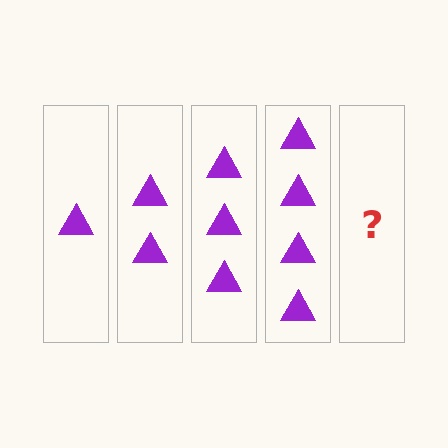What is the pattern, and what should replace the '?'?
The pattern is that each step adds one more triangle. The '?' should be 5 triangles.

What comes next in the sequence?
The next element should be 5 triangles.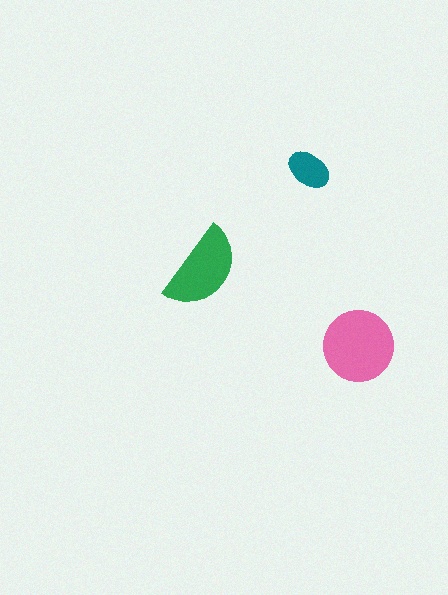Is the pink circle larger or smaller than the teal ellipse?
Larger.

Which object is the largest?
The pink circle.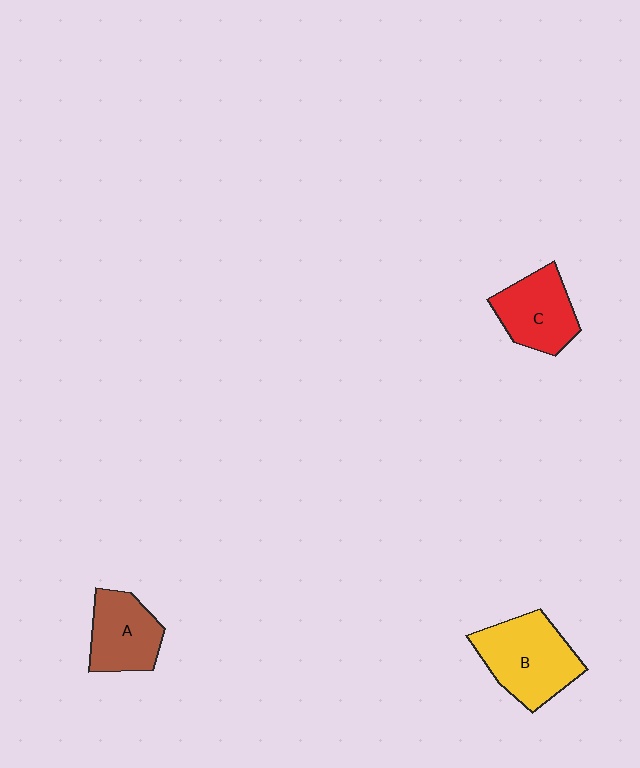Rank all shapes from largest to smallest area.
From largest to smallest: B (yellow), C (red), A (brown).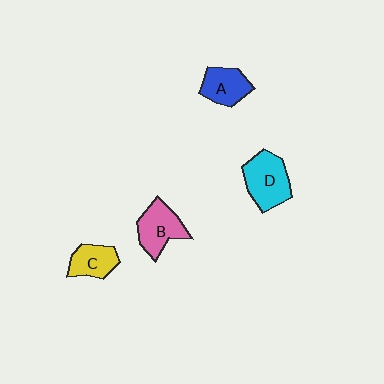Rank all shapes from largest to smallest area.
From largest to smallest: D (cyan), B (pink), A (blue), C (yellow).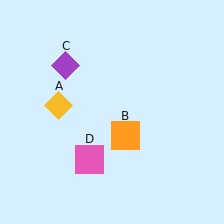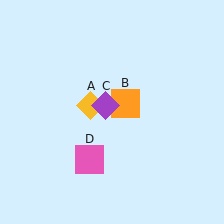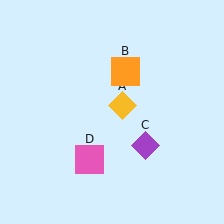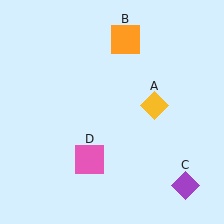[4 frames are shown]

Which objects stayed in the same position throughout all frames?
Pink square (object D) remained stationary.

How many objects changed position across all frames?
3 objects changed position: yellow diamond (object A), orange square (object B), purple diamond (object C).